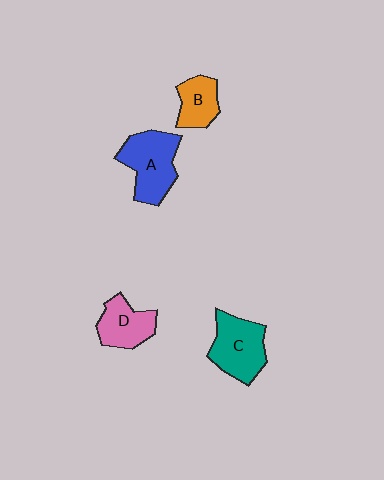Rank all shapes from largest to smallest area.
From largest to smallest: A (blue), C (teal), D (pink), B (orange).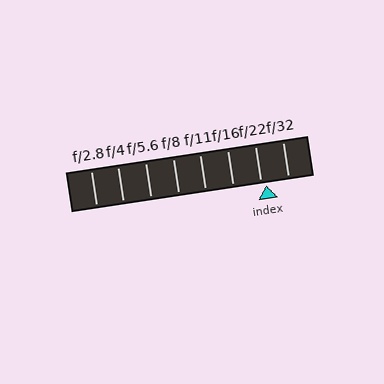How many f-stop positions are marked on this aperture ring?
There are 8 f-stop positions marked.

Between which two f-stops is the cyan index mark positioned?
The index mark is between f/22 and f/32.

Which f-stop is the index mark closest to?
The index mark is closest to f/22.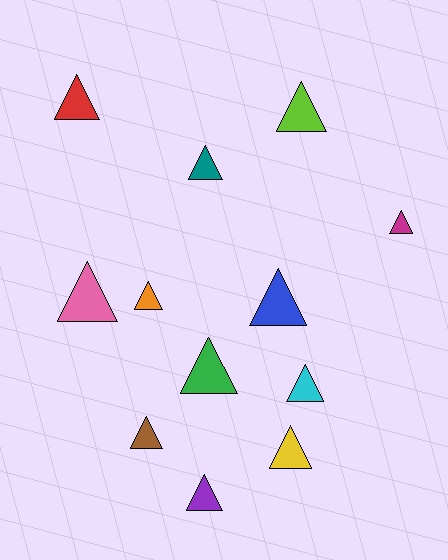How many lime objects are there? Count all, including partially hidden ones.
There is 1 lime object.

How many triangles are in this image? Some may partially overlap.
There are 12 triangles.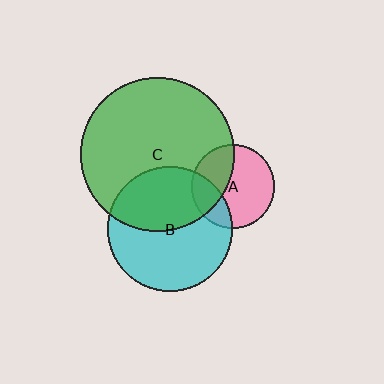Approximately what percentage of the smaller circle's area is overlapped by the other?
Approximately 25%.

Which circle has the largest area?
Circle C (green).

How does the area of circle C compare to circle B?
Approximately 1.5 times.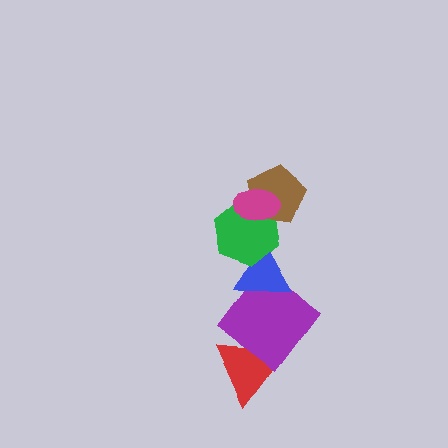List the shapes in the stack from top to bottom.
From top to bottom: the magenta ellipse, the brown pentagon, the green hexagon, the blue triangle, the purple diamond, the red triangle.